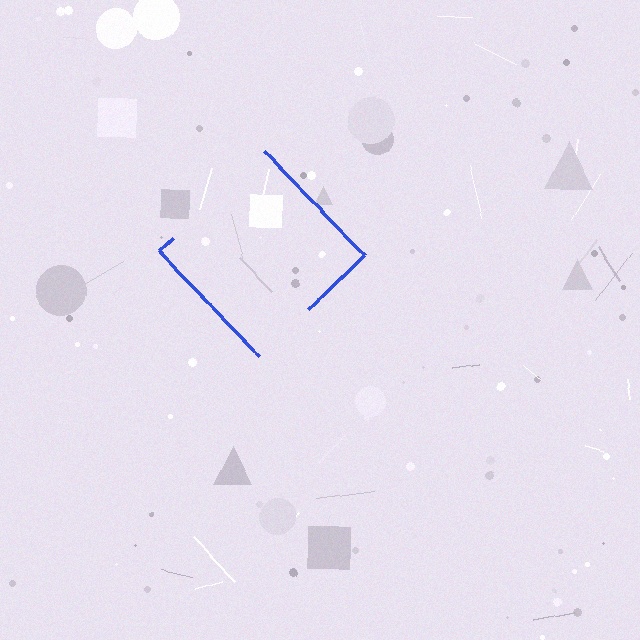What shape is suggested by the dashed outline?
The dashed outline suggests a diamond.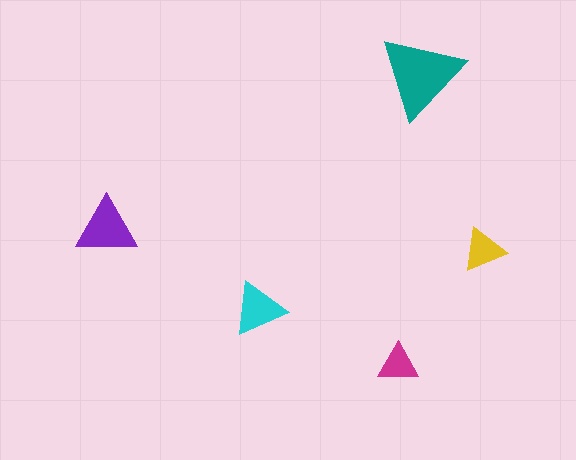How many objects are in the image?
There are 5 objects in the image.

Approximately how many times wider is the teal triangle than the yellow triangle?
About 2 times wider.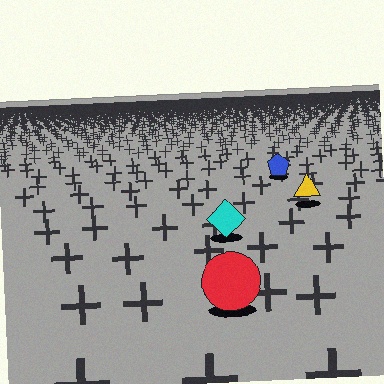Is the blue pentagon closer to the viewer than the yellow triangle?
No. The yellow triangle is closer — you can tell from the texture gradient: the ground texture is coarser near it.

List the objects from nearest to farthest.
From nearest to farthest: the red circle, the cyan diamond, the yellow triangle, the blue pentagon.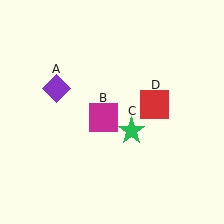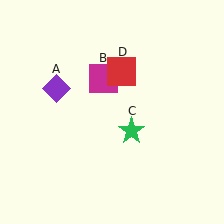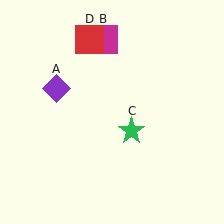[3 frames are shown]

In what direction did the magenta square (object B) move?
The magenta square (object B) moved up.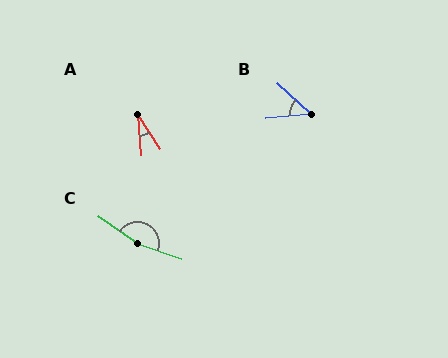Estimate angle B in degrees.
Approximately 48 degrees.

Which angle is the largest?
C, at approximately 164 degrees.